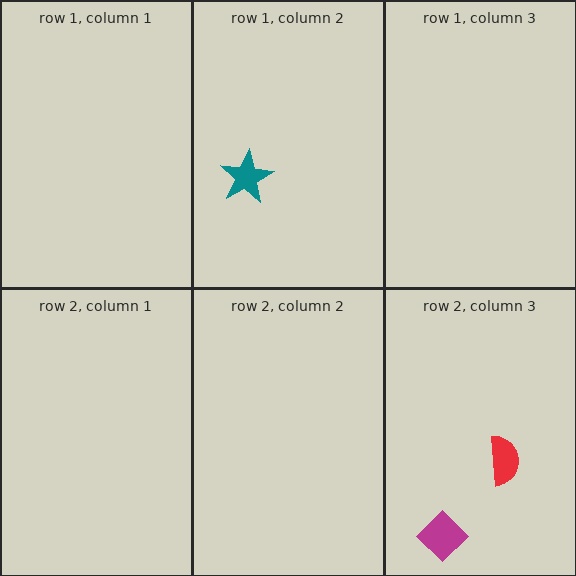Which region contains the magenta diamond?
The row 2, column 3 region.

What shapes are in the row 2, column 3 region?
The red semicircle, the magenta diamond.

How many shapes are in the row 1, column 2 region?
1.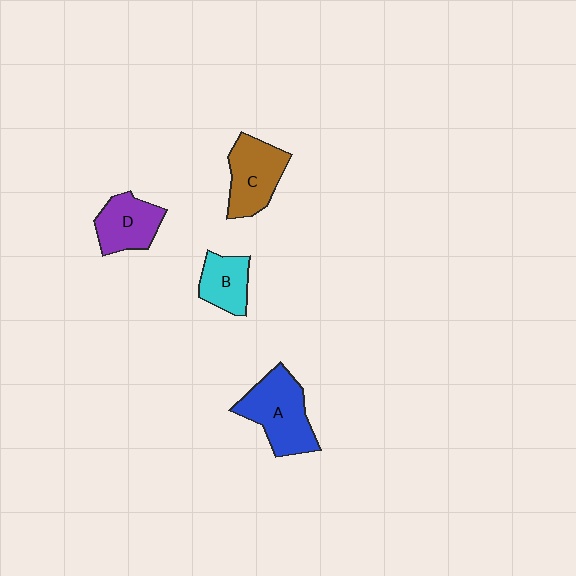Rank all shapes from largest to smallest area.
From largest to smallest: A (blue), C (brown), D (purple), B (cyan).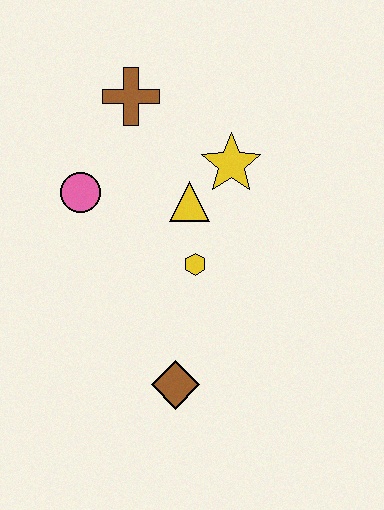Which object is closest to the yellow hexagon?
The yellow triangle is closest to the yellow hexagon.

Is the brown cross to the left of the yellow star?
Yes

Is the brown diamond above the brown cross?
No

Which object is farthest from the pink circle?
The brown diamond is farthest from the pink circle.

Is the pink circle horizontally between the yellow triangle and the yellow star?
No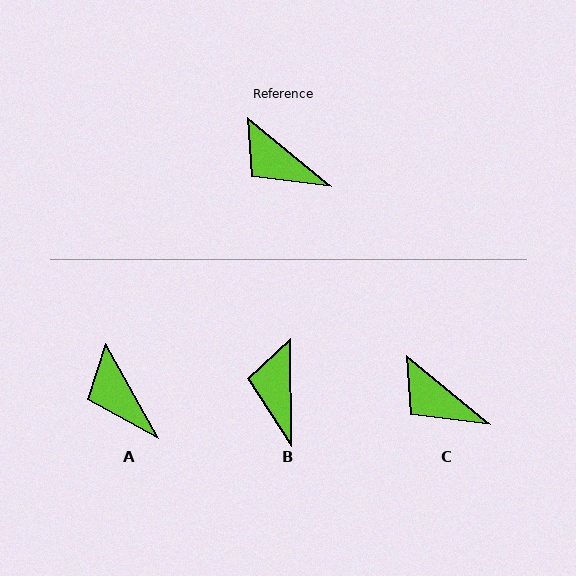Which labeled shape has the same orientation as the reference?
C.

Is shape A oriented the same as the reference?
No, it is off by about 22 degrees.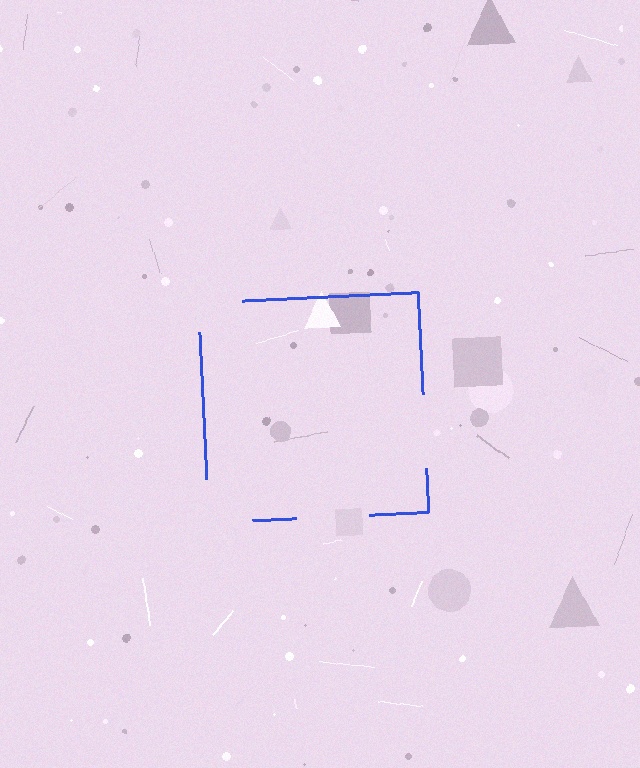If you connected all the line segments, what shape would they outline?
They would outline a square.